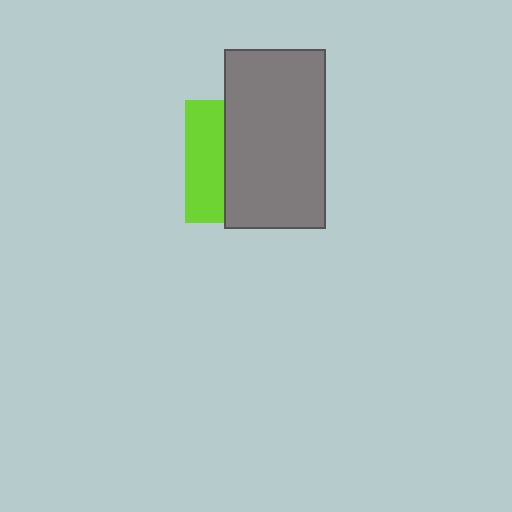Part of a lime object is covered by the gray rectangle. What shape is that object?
It is a square.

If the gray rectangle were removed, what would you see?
You would see the complete lime square.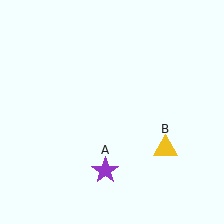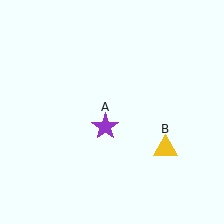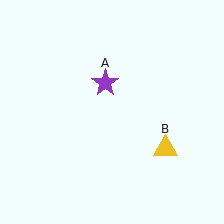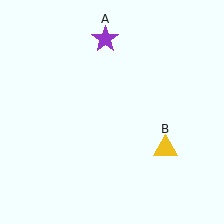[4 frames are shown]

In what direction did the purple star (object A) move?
The purple star (object A) moved up.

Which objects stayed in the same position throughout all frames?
Yellow triangle (object B) remained stationary.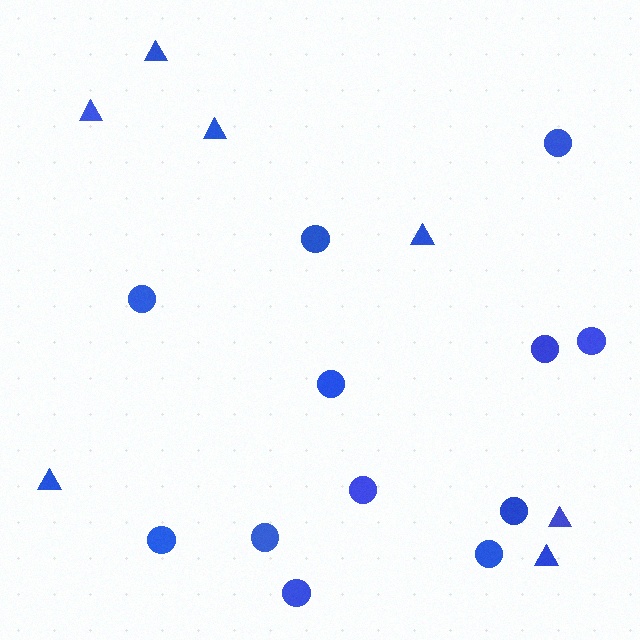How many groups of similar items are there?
There are 2 groups: one group of triangles (7) and one group of circles (12).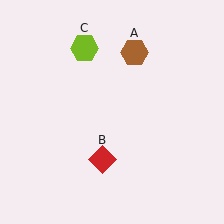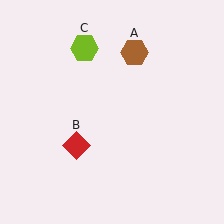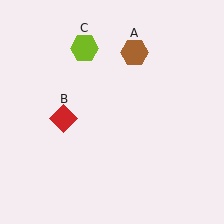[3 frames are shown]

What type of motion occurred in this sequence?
The red diamond (object B) rotated clockwise around the center of the scene.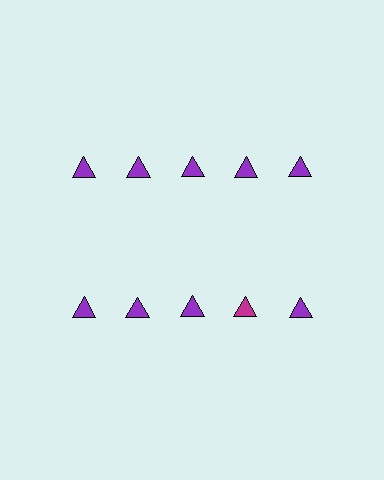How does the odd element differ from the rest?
It has a different color: magenta instead of purple.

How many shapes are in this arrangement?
There are 10 shapes arranged in a grid pattern.